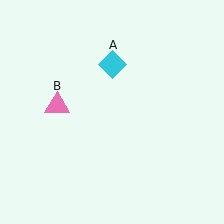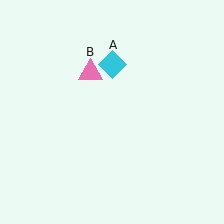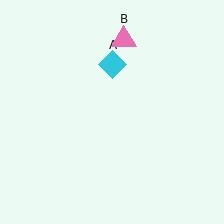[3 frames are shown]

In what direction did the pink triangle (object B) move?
The pink triangle (object B) moved up and to the right.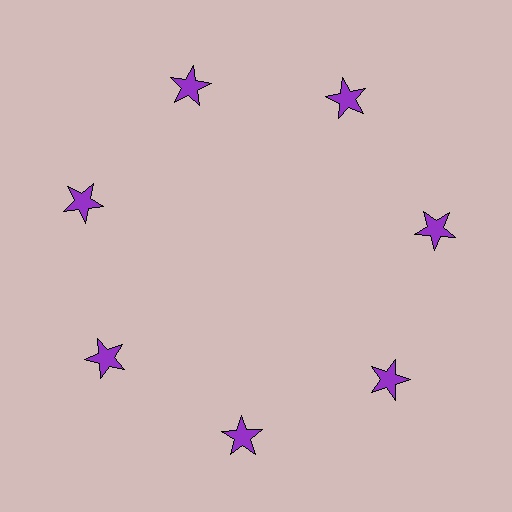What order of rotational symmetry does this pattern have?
This pattern has 7-fold rotational symmetry.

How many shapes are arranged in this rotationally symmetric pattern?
There are 7 shapes, arranged in 7 groups of 1.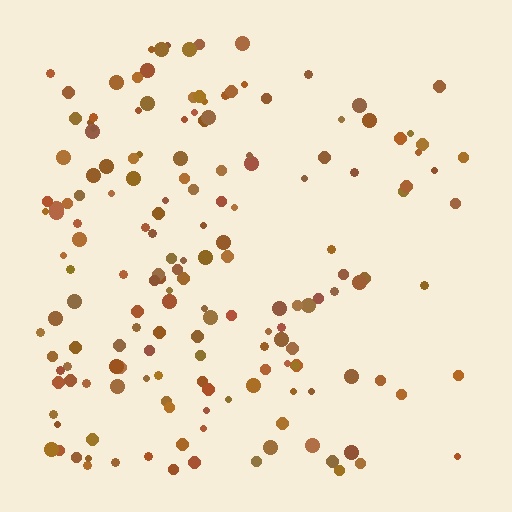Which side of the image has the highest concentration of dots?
The left.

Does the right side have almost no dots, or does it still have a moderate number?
Still a moderate number, just noticeably fewer than the left.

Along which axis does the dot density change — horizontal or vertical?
Horizontal.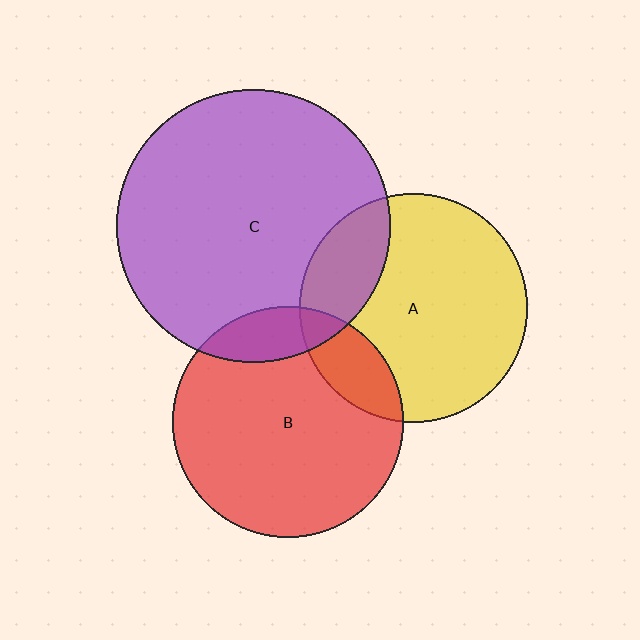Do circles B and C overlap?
Yes.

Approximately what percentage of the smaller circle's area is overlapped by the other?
Approximately 15%.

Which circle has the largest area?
Circle C (purple).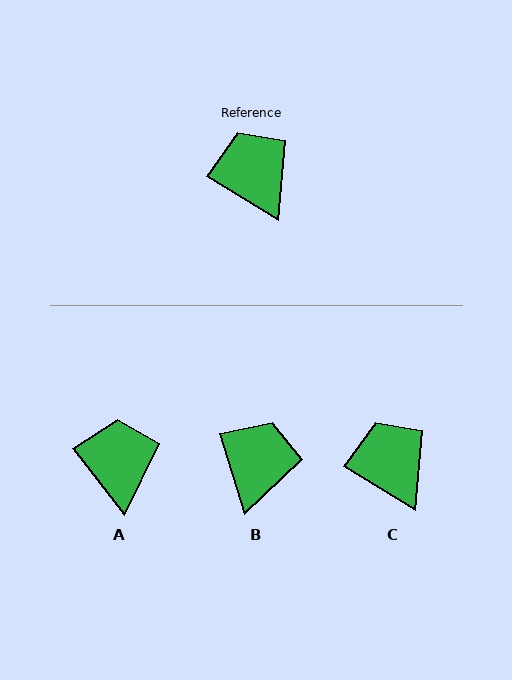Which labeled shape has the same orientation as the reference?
C.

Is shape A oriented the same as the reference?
No, it is off by about 21 degrees.